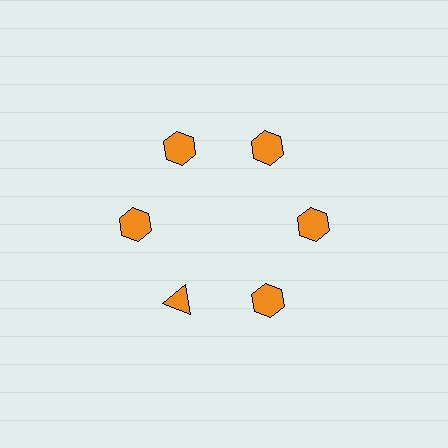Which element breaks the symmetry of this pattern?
The orange triangle at roughly the 7 o'clock position breaks the symmetry. All other shapes are orange hexagons.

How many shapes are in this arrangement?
There are 6 shapes arranged in a ring pattern.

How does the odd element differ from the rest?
It has a different shape: triangle instead of hexagon.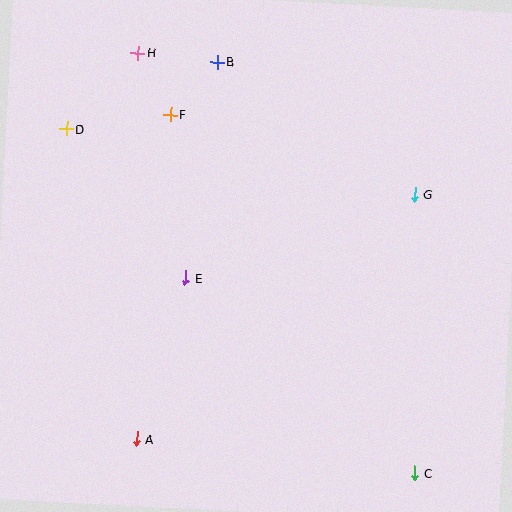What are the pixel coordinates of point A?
Point A is at (136, 439).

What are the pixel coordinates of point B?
Point B is at (217, 62).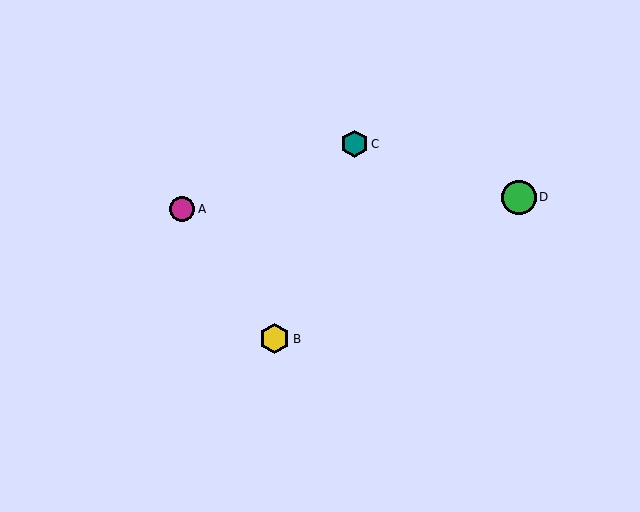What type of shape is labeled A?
Shape A is a magenta circle.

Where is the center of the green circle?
The center of the green circle is at (519, 197).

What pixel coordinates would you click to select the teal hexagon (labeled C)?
Click at (354, 144) to select the teal hexagon C.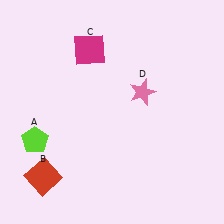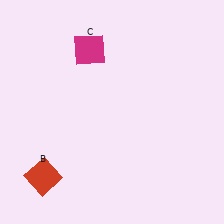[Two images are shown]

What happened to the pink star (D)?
The pink star (D) was removed in Image 2. It was in the top-right area of Image 1.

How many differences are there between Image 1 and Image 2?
There are 2 differences between the two images.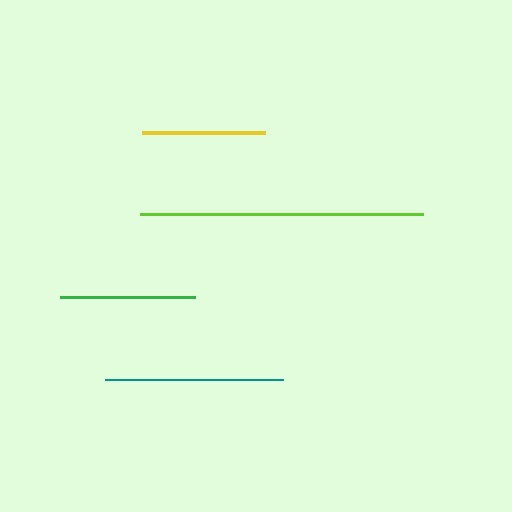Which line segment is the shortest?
The yellow line is the shortest at approximately 123 pixels.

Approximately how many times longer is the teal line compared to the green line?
The teal line is approximately 1.3 times the length of the green line.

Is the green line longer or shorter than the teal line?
The teal line is longer than the green line.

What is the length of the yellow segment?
The yellow segment is approximately 123 pixels long.